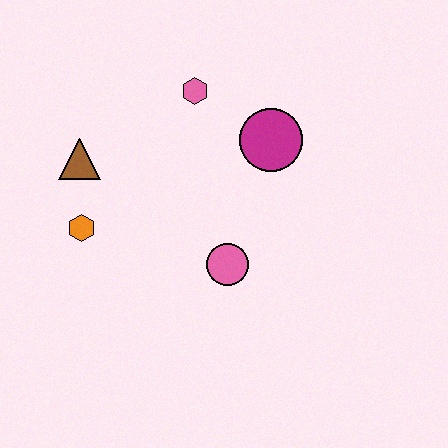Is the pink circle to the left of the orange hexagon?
No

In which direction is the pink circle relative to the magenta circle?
The pink circle is below the magenta circle.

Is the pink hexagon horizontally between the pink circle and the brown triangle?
Yes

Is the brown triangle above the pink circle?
Yes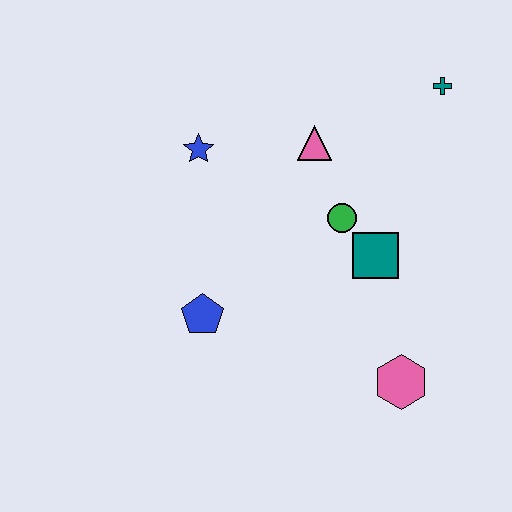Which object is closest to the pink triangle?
The green circle is closest to the pink triangle.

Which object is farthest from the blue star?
The pink hexagon is farthest from the blue star.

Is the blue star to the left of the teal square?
Yes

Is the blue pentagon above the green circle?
No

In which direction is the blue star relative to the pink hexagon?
The blue star is above the pink hexagon.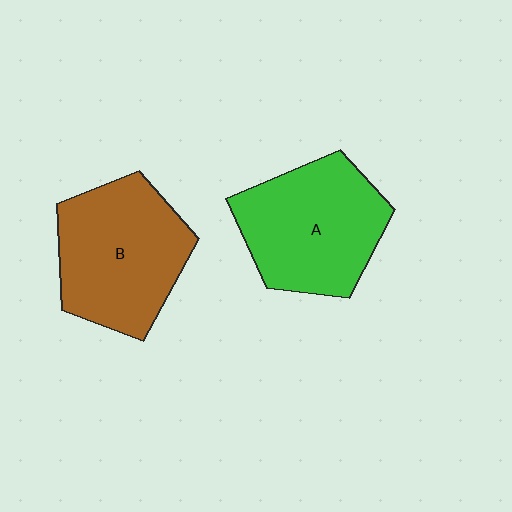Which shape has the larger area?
Shape B (brown).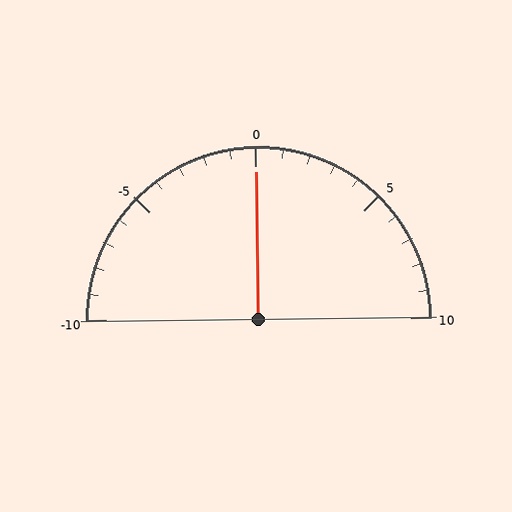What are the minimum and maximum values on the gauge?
The gauge ranges from -10 to 10.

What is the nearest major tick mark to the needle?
The nearest major tick mark is 0.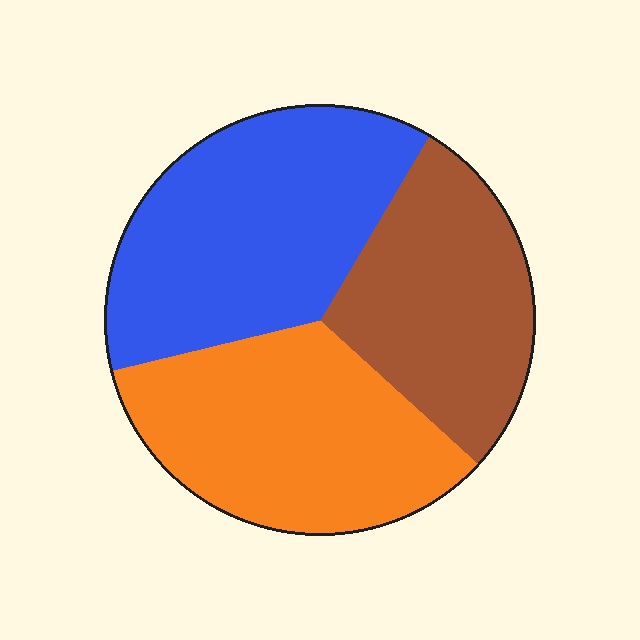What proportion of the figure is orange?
Orange covers around 35% of the figure.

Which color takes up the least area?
Brown, at roughly 30%.